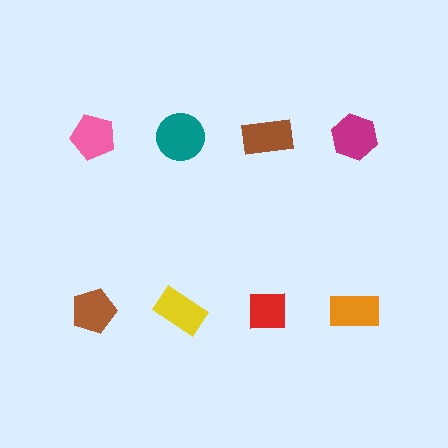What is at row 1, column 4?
A magenta hexagon.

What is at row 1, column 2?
A teal circle.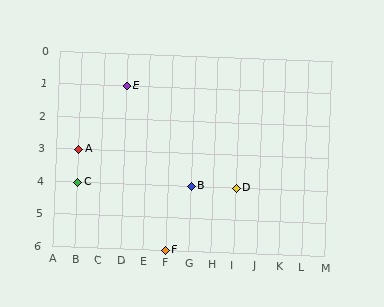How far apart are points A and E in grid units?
Points A and E are 2 columns and 2 rows apart (about 2.8 grid units diagonally).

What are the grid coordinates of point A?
Point A is at grid coordinates (B, 3).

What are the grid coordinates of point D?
Point D is at grid coordinates (I, 4).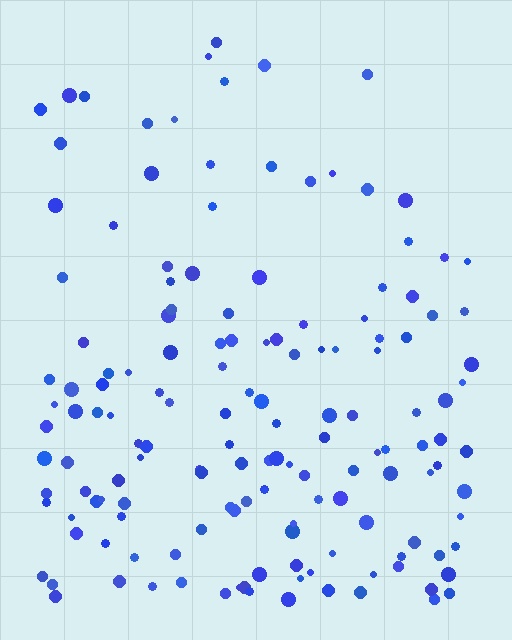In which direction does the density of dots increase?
From top to bottom, with the bottom side densest.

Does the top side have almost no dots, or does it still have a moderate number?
Still a moderate number, just noticeably fewer than the bottom.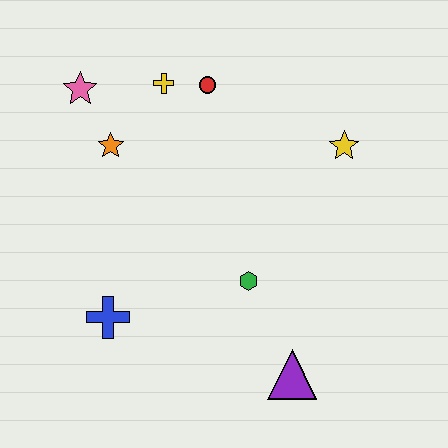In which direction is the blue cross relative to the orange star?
The blue cross is below the orange star.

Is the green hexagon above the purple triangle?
Yes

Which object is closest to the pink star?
The orange star is closest to the pink star.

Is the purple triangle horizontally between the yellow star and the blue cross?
Yes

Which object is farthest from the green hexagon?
The pink star is farthest from the green hexagon.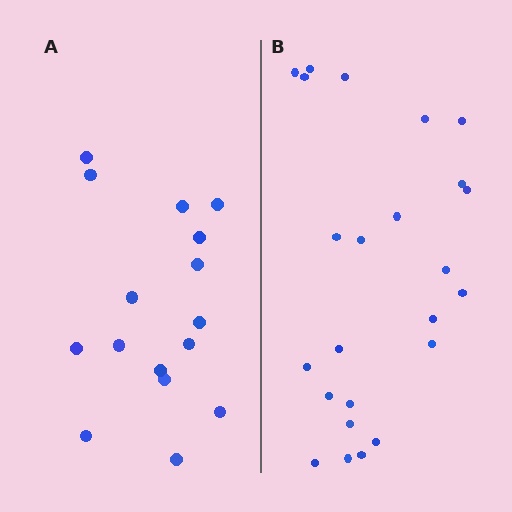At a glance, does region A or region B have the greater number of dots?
Region B (the right region) has more dots.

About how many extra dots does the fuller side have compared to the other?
Region B has roughly 8 or so more dots than region A.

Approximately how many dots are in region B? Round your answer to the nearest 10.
About 20 dots. (The exact count is 24, which rounds to 20.)